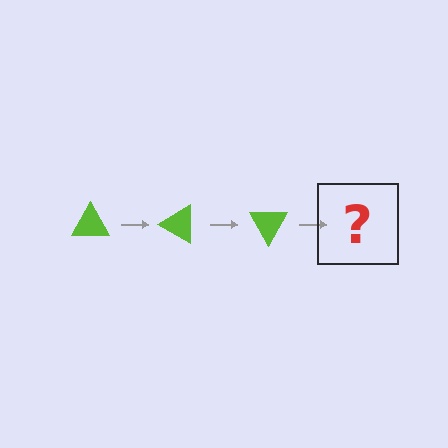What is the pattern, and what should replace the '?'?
The pattern is that the triangle rotates 30 degrees each step. The '?' should be a lime triangle rotated 90 degrees.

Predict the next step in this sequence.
The next step is a lime triangle rotated 90 degrees.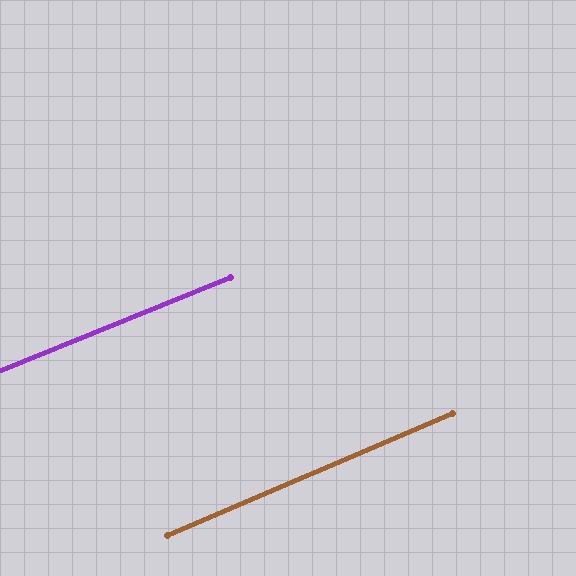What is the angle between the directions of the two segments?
Approximately 1 degree.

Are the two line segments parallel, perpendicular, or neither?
Parallel — their directions differ by only 1.2°.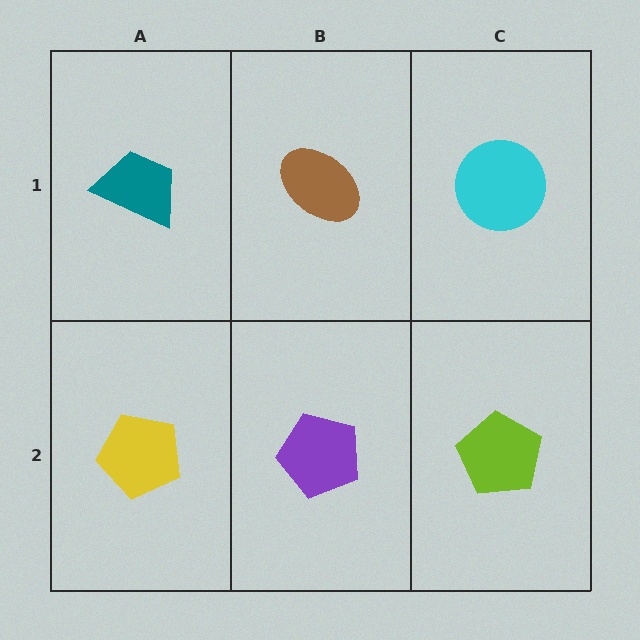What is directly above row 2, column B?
A brown ellipse.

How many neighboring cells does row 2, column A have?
2.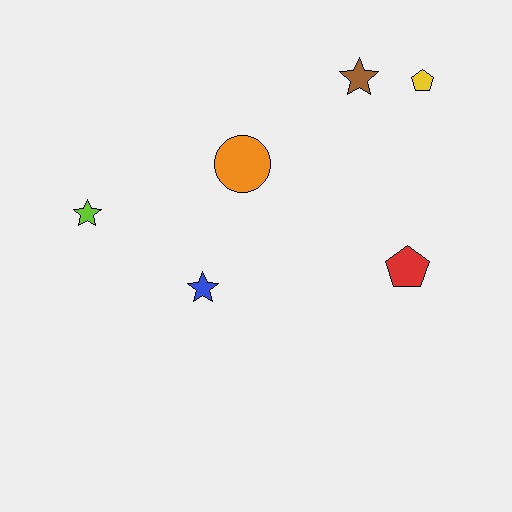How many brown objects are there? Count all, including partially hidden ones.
There is 1 brown object.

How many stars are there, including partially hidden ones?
There are 3 stars.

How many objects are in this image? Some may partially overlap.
There are 6 objects.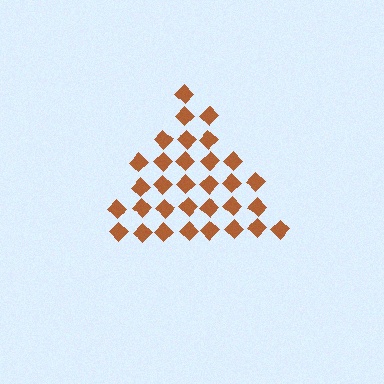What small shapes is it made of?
It is made of small diamonds.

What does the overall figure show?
The overall figure shows a triangle.